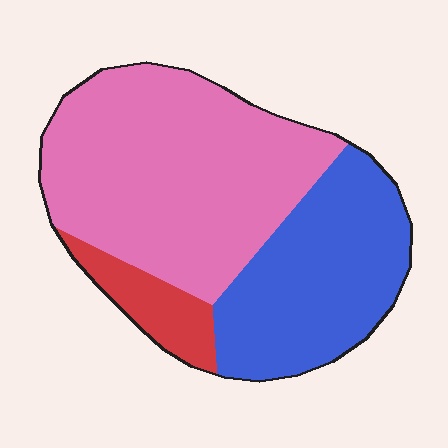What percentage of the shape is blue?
Blue covers 35% of the shape.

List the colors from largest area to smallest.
From largest to smallest: pink, blue, red.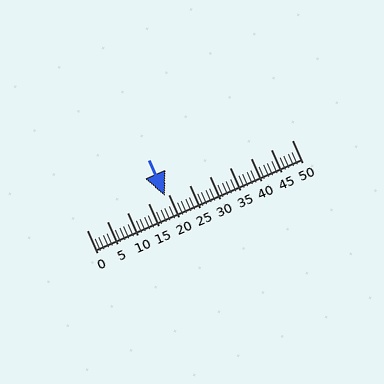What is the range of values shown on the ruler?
The ruler shows values from 0 to 50.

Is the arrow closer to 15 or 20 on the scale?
The arrow is closer to 20.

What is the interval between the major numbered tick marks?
The major tick marks are spaced 5 units apart.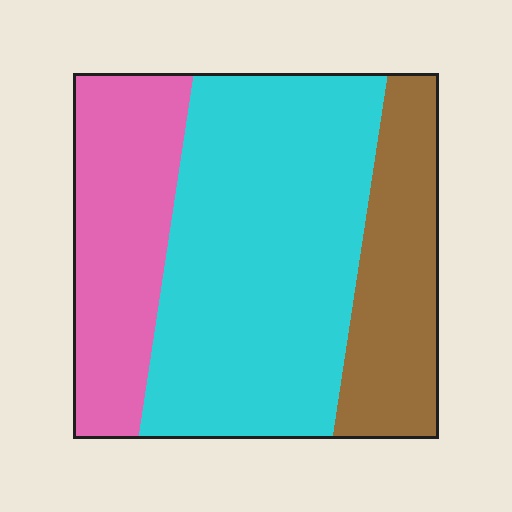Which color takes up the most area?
Cyan, at roughly 55%.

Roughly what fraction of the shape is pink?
Pink covers roughly 25% of the shape.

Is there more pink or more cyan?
Cyan.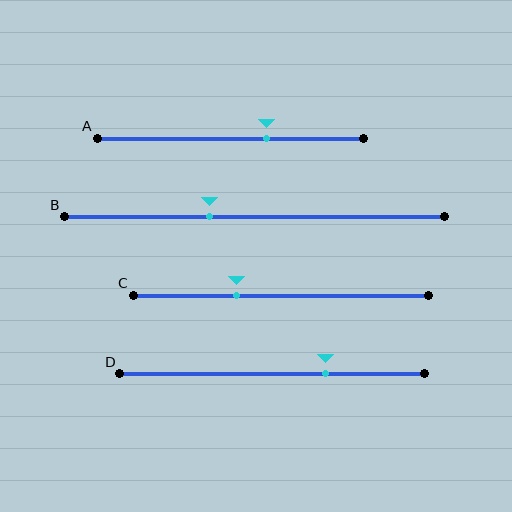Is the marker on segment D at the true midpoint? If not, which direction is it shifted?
No, the marker on segment D is shifted to the right by about 18% of the segment length.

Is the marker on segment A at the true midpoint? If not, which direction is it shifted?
No, the marker on segment A is shifted to the right by about 14% of the segment length.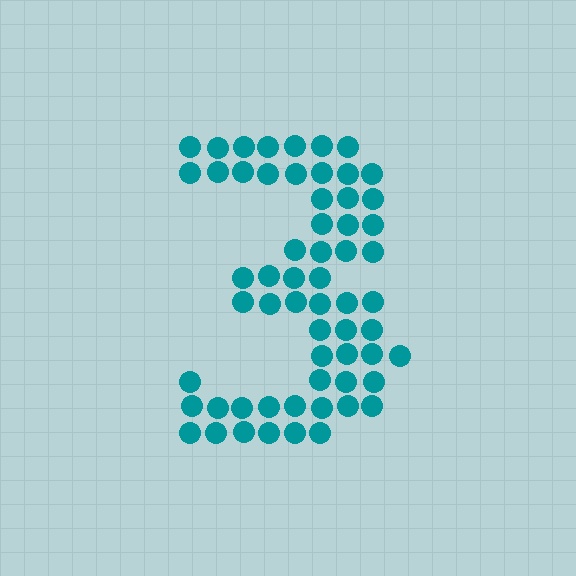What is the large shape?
The large shape is the digit 3.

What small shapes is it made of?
It is made of small circles.